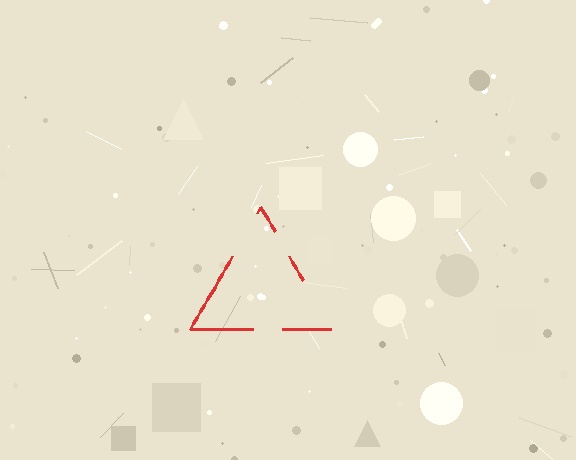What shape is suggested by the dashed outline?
The dashed outline suggests a triangle.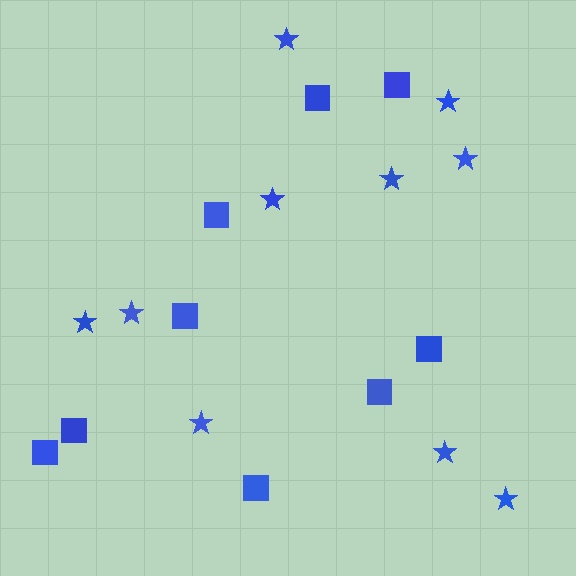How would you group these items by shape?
There are 2 groups: one group of stars (10) and one group of squares (9).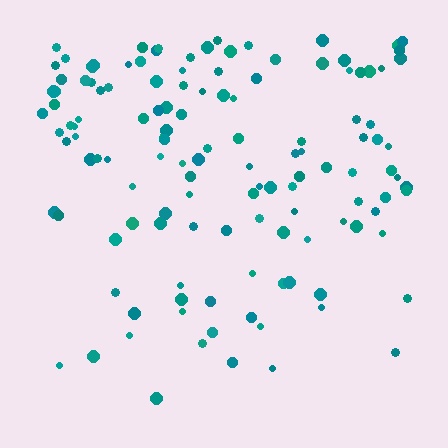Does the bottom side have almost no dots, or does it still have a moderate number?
Still a moderate number, just noticeably fewer than the top.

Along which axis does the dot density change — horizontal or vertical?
Vertical.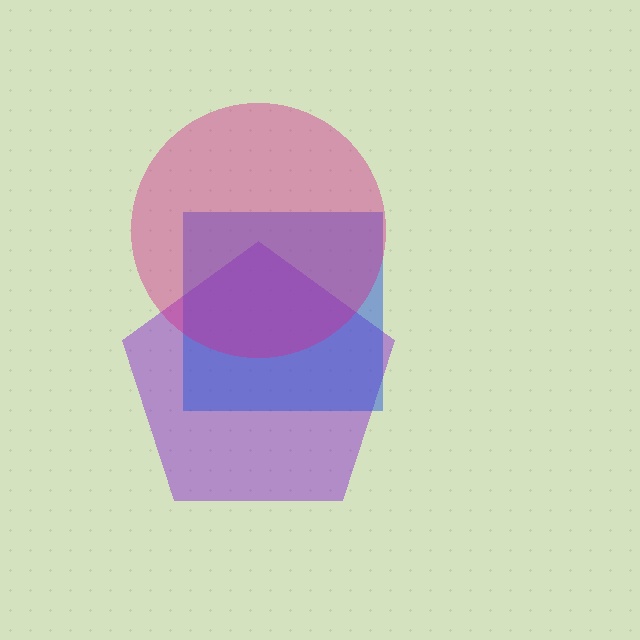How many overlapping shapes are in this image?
There are 3 overlapping shapes in the image.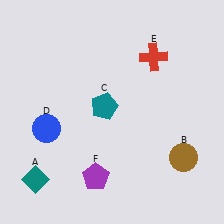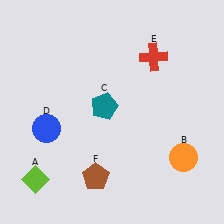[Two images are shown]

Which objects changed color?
A changed from teal to lime. B changed from brown to orange. F changed from purple to brown.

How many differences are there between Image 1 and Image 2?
There are 3 differences between the two images.